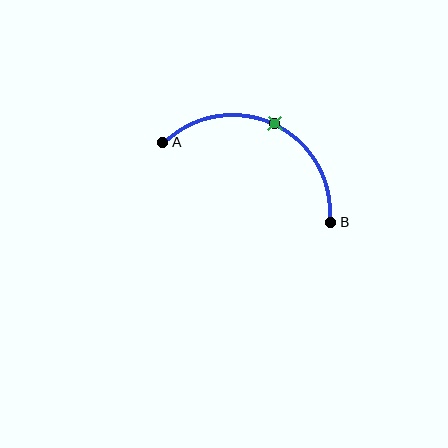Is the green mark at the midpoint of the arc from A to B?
Yes. The green mark lies on the arc at equal arc-length from both A and B — it is the arc midpoint.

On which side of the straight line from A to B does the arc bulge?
The arc bulges above the straight line connecting A and B.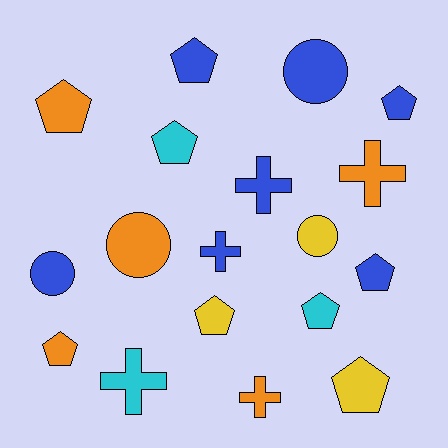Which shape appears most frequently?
Pentagon, with 9 objects.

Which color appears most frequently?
Blue, with 7 objects.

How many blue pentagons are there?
There are 3 blue pentagons.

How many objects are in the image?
There are 18 objects.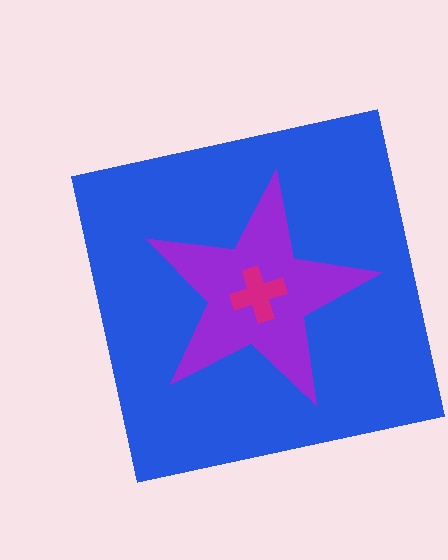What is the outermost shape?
The blue square.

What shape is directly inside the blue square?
The purple star.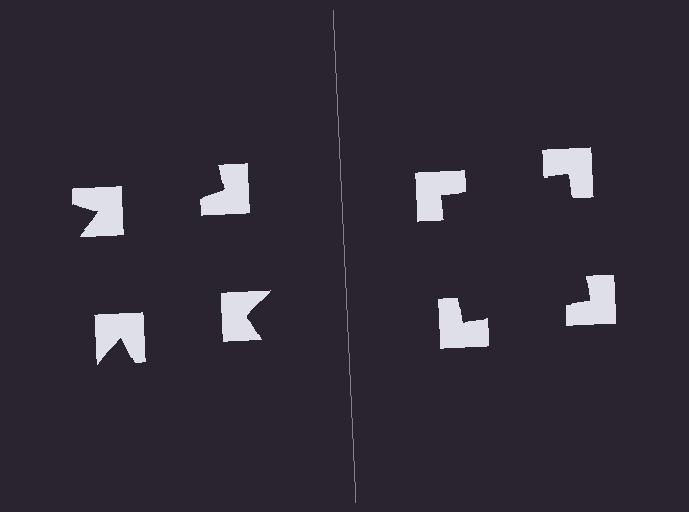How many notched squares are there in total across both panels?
8 — 4 on each side.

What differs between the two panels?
The notched squares are positioned identically on both sides; only the wedge orientations differ. On the right they align to a square; on the left they are misaligned.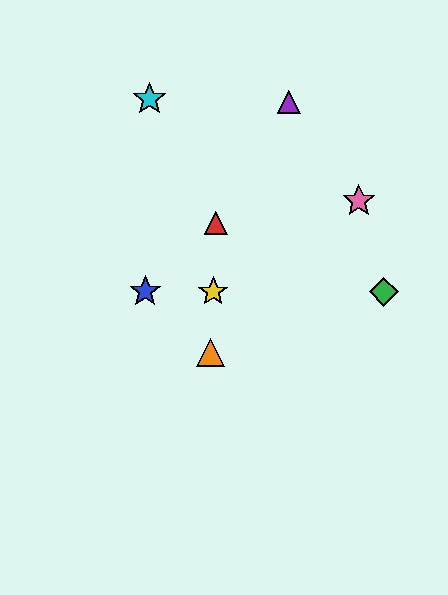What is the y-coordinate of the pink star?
The pink star is at y≈201.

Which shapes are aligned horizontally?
The blue star, the green diamond, the yellow star are aligned horizontally.